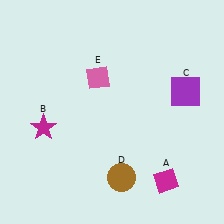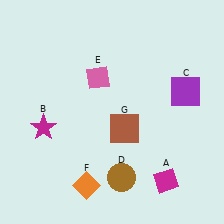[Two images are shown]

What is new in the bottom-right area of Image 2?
A brown square (G) was added in the bottom-right area of Image 2.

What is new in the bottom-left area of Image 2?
An orange diamond (F) was added in the bottom-left area of Image 2.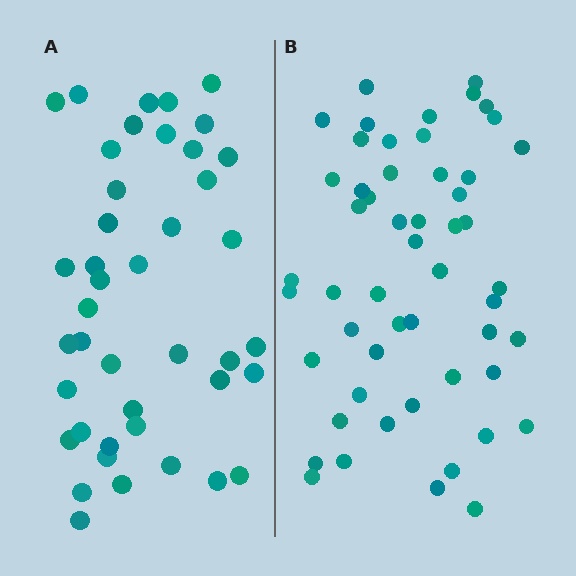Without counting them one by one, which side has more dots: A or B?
Region B (the right region) has more dots.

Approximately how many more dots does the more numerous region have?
Region B has roughly 12 or so more dots than region A.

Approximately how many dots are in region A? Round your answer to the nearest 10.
About 40 dots. (The exact count is 42, which rounds to 40.)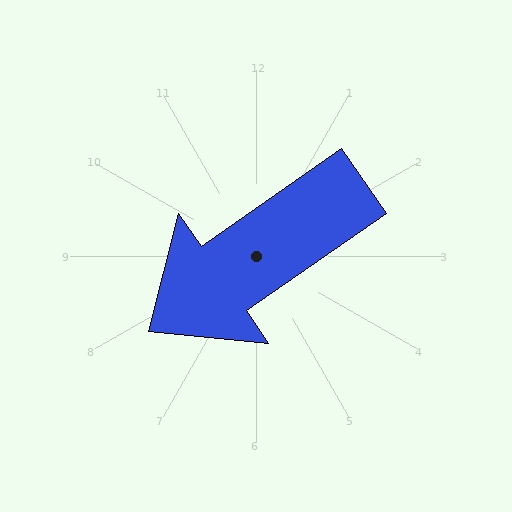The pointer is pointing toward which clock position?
Roughly 8 o'clock.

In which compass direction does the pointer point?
Southwest.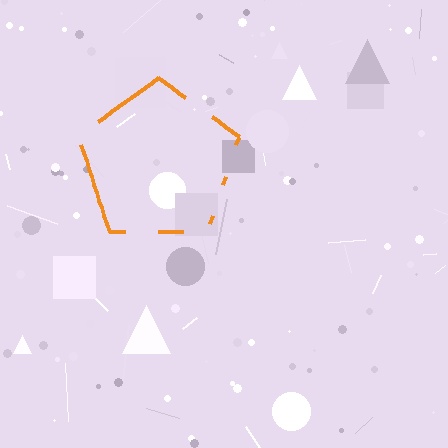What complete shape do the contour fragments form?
The contour fragments form a pentagon.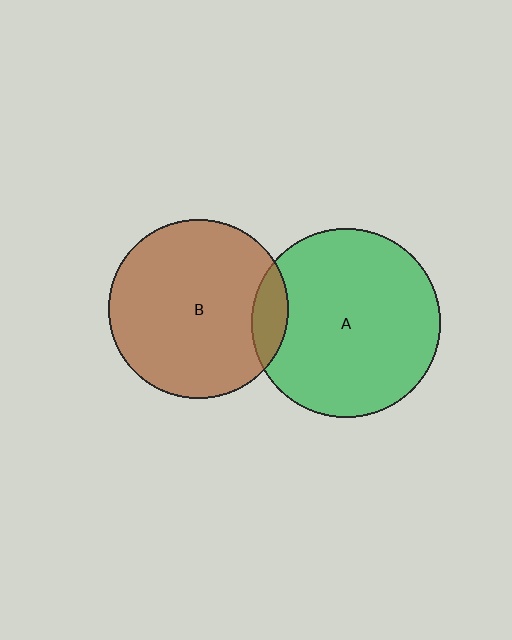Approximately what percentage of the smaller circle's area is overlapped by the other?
Approximately 10%.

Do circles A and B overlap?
Yes.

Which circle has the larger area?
Circle A (green).